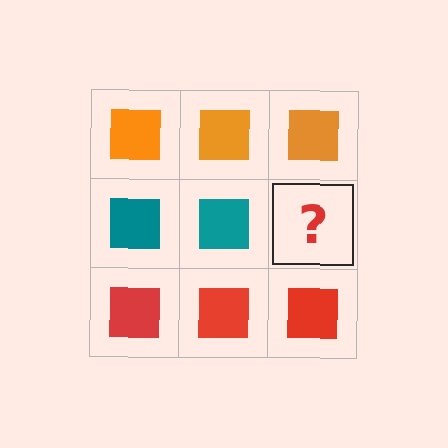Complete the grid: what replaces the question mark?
The question mark should be replaced with a teal square.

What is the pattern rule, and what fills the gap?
The rule is that each row has a consistent color. The gap should be filled with a teal square.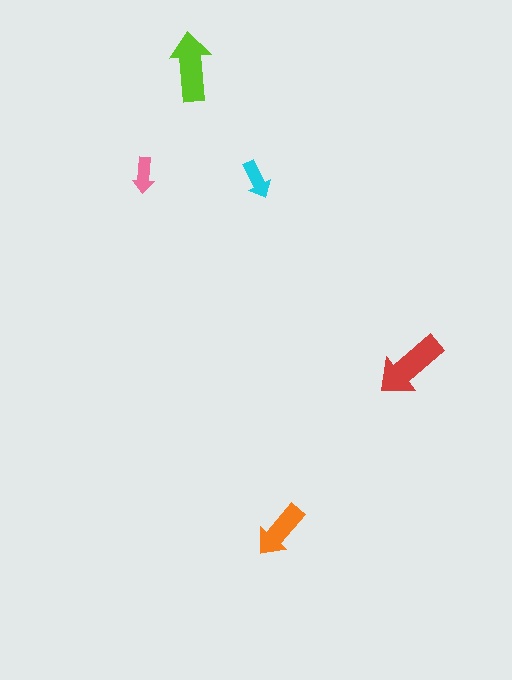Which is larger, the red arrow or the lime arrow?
The red one.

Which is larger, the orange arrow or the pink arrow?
The orange one.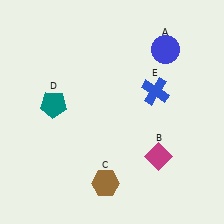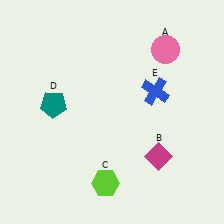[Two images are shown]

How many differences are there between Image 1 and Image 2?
There are 2 differences between the two images.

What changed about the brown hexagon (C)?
In Image 1, C is brown. In Image 2, it changed to lime.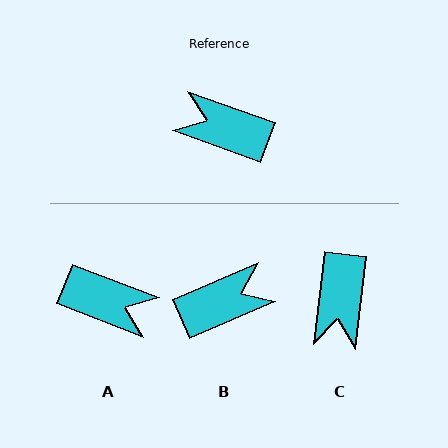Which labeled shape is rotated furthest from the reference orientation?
A, about 178 degrees away.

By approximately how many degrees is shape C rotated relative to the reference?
Approximately 102 degrees counter-clockwise.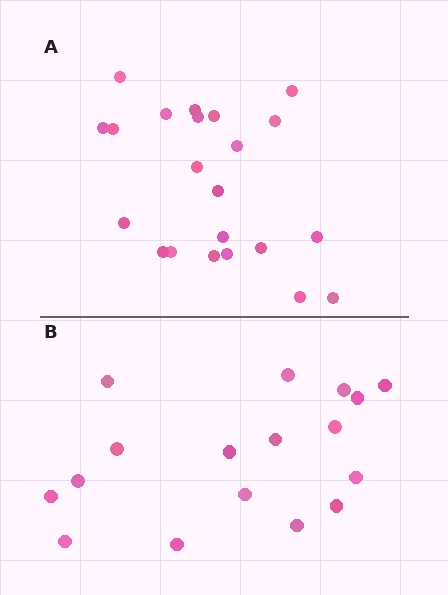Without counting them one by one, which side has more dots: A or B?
Region A (the top region) has more dots.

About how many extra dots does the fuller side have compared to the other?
Region A has about 5 more dots than region B.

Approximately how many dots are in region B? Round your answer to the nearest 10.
About 20 dots. (The exact count is 17, which rounds to 20.)